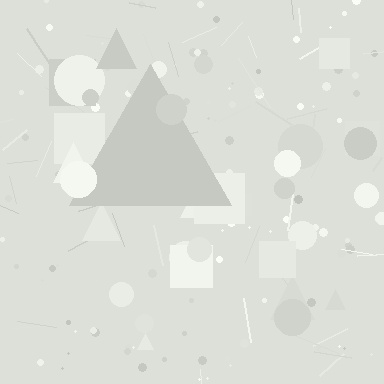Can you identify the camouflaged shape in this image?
The camouflaged shape is a triangle.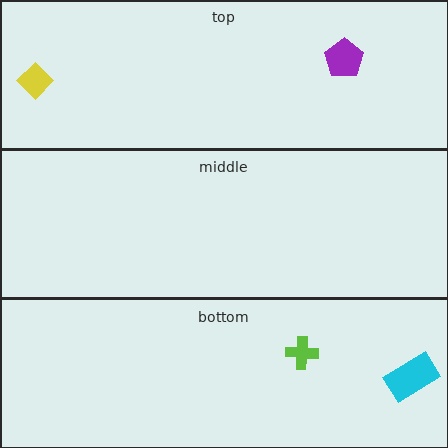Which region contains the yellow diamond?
The top region.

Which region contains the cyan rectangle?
The bottom region.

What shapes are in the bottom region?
The lime cross, the cyan rectangle.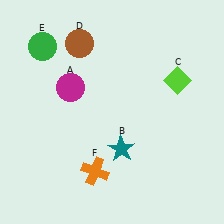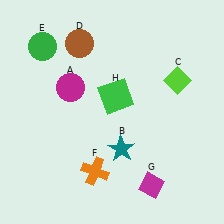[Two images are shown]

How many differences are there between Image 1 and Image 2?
There are 2 differences between the two images.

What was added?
A magenta diamond (G), a green square (H) were added in Image 2.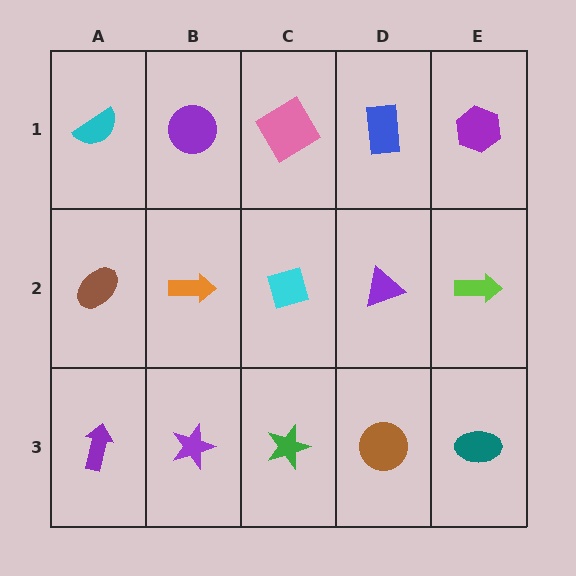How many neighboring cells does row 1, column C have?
3.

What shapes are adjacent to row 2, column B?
A purple circle (row 1, column B), a purple star (row 3, column B), a brown ellipse (row 2, column A), a cyan diamond (row 2, column C).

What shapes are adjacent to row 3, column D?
A purple triangle (row 2, column D), a green star (row 3, column C), a teal ellipse (row 3, column E).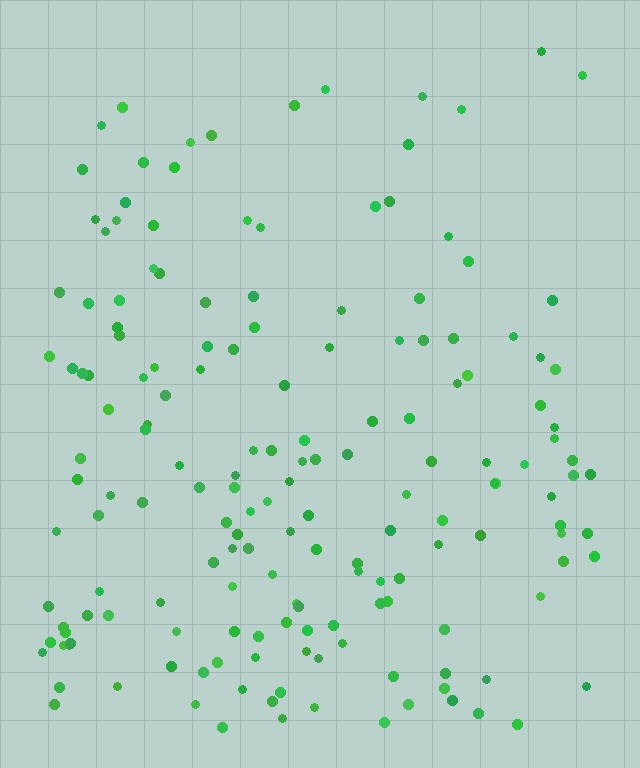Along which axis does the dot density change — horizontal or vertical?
Vertical.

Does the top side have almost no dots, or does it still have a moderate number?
Still a moderate number, just noticeably fewer than the bottom.